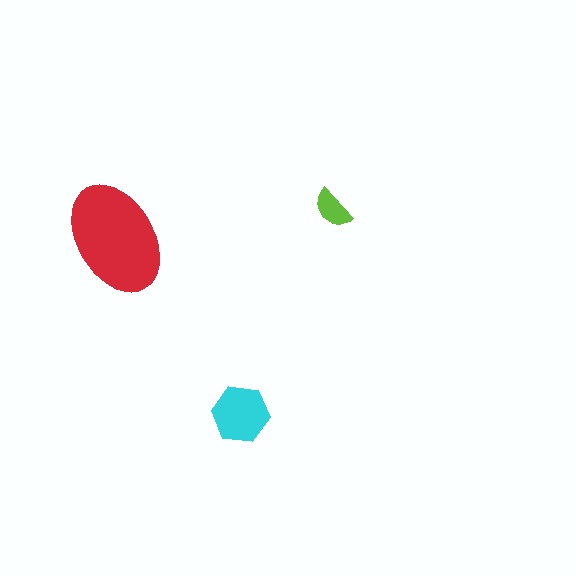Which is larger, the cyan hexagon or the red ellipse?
The red ellipse.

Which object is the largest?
The red ellipse.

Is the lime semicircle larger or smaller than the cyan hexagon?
Smaller.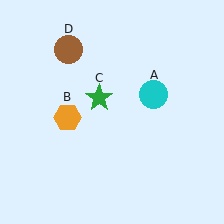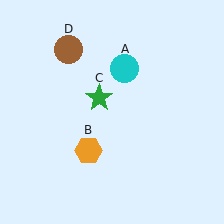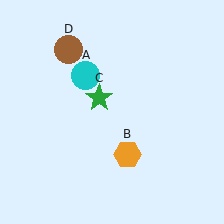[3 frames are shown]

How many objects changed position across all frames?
2 objects changed position: cyan circle (object A), orange hexagon (object B).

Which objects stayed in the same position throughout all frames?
Green star (object C) and brown circle (object D) remained stationary.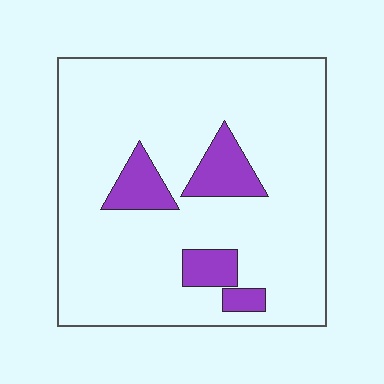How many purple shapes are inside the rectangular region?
4.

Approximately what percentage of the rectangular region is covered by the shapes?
Approximately 15%.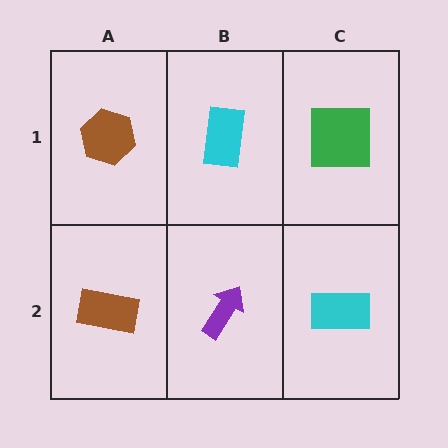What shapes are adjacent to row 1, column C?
A cyan rectangle (row 2, column C), a cyan rectangle (row 1, column B).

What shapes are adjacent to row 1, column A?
A brown rectangle (row 2, column A), a cyan rectangle (row 1, column B).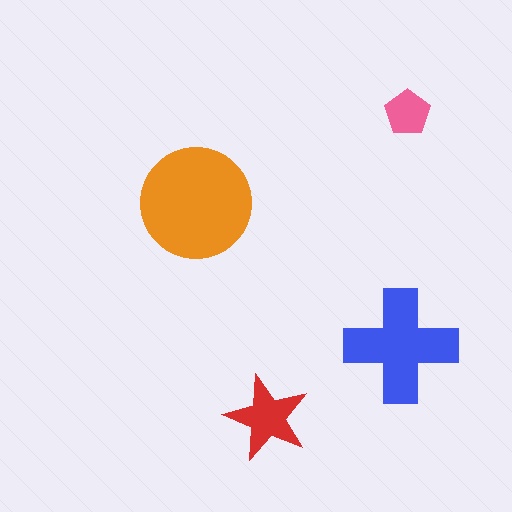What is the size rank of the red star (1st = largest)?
3rd.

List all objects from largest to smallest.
The orange circle, the blue cross, the red star, the pink pentagon.